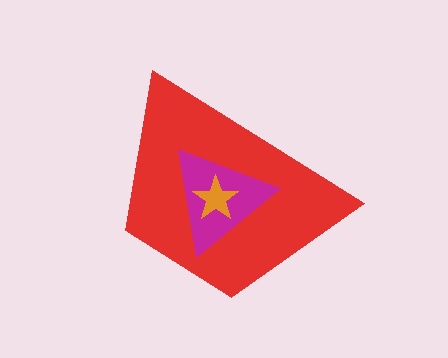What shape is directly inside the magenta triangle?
The orange star.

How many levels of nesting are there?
3.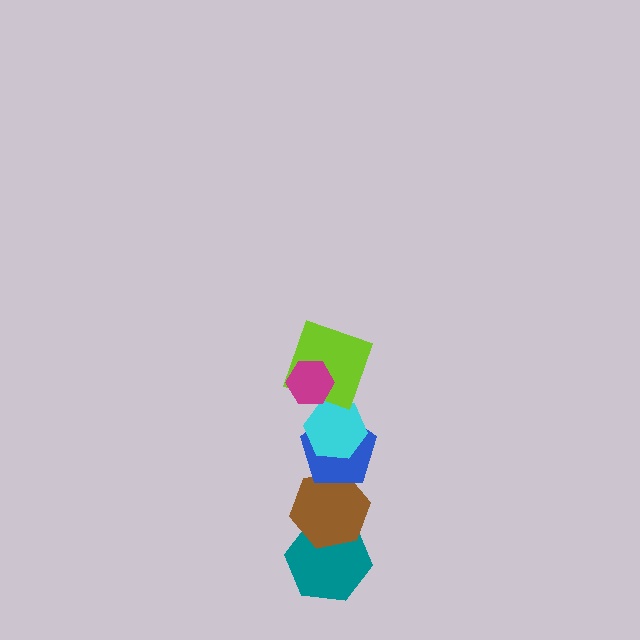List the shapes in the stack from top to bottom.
From top to bottom: the magenta hexagon, the lime square, the cyan hexagon, the blue pentagon, the brown hexagon, the teal hexagon.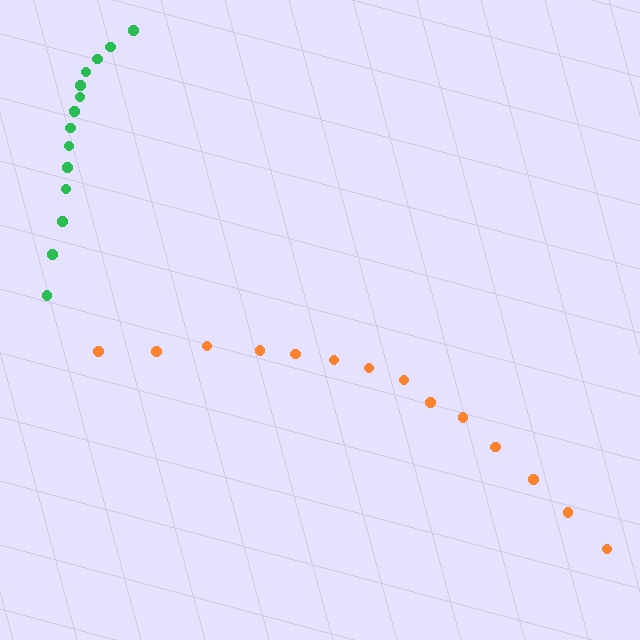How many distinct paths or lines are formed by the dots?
There are 2 distinct paths.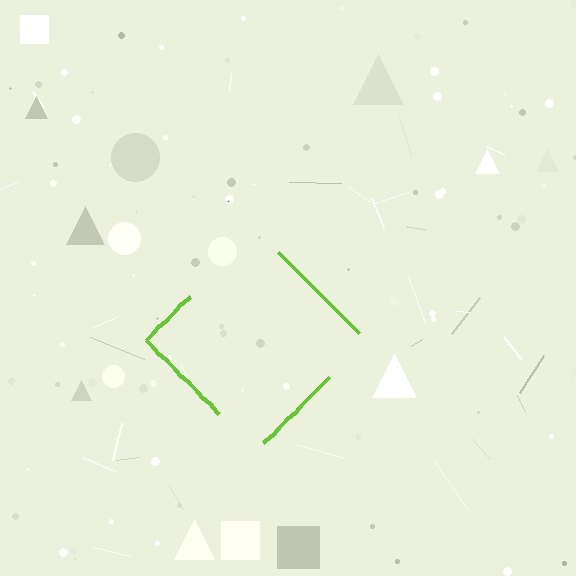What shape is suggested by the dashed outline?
The dashed outline suggests a diamond.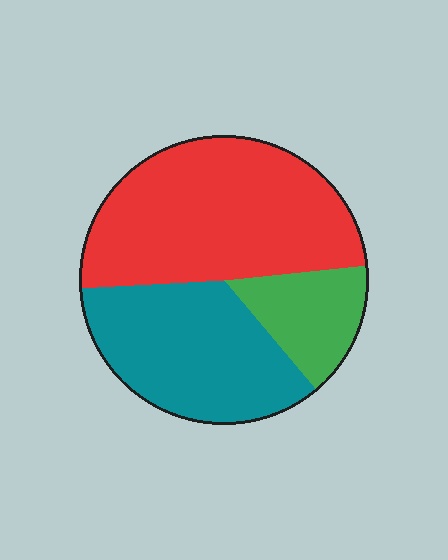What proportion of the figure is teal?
Teal covers roughly 35% of the figure.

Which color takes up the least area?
Green, at roughly 15%.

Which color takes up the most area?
Red, at roughly 50%.